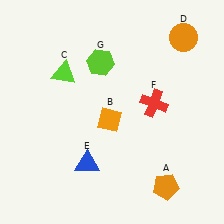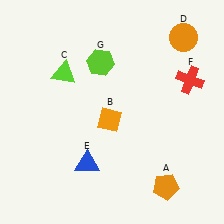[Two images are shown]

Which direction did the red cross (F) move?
The red cross (F) moved right.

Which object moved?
The red cross (F) moved right.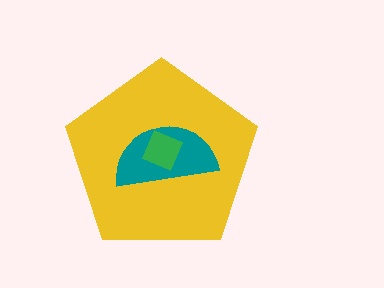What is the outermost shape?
The yellow pentagon.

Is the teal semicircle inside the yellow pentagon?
Yes.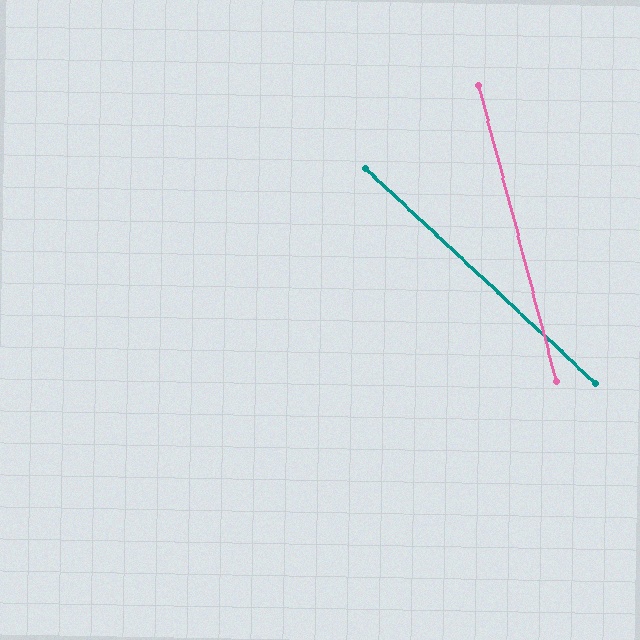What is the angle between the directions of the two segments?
Approximately 32 degrees.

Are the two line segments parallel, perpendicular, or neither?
Neither parallel nor perpendicular — they differ by about 32°.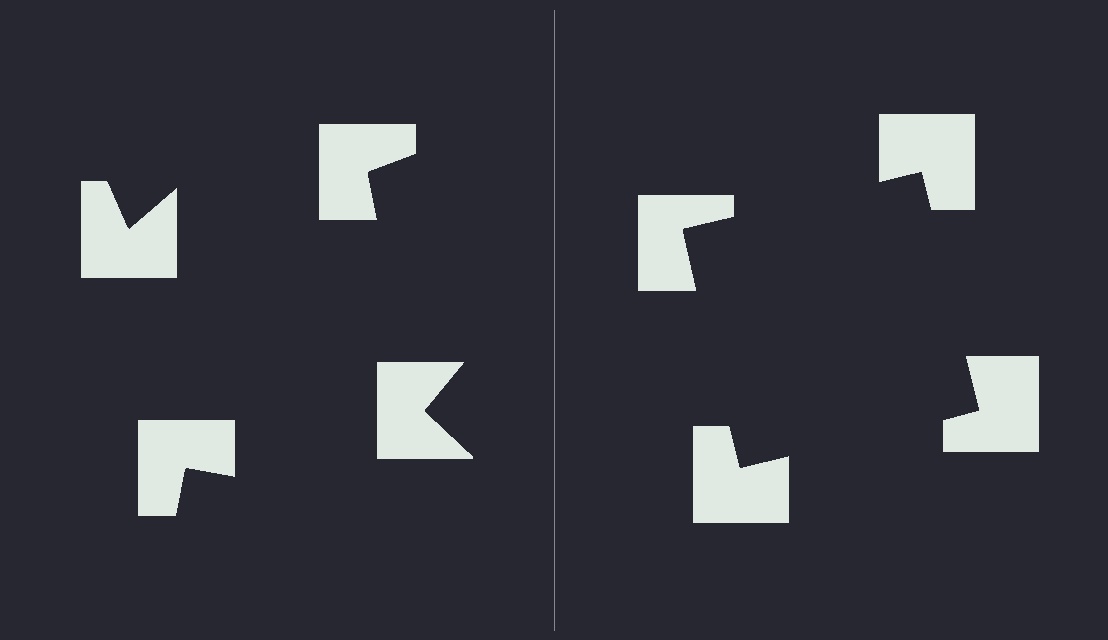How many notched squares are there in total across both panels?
8 — 4 on each side.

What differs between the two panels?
The notched squares are positioned identically on both sides; only the wedge orientations differ. On the right they align to a square; on the left they are misaligned.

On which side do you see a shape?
An illusory square appears on the right side. On the left side the wedge cuts are rotated, so no coherent shape forms.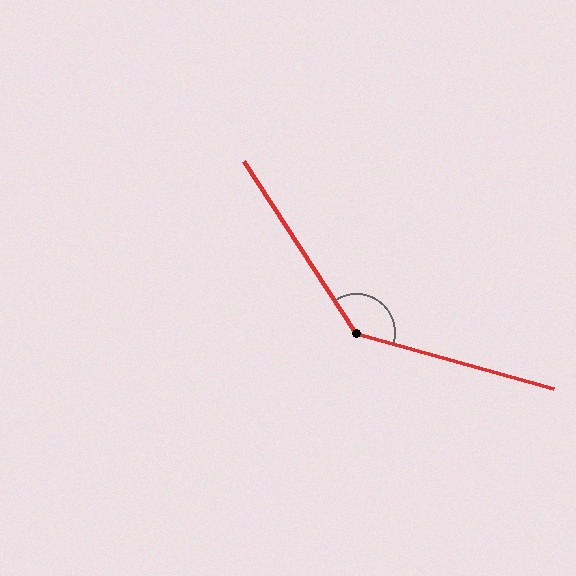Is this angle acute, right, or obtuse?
It is obtuse.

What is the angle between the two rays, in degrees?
Approximately 139 degrees.